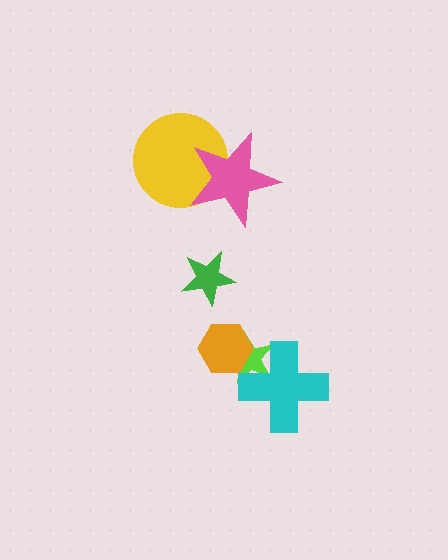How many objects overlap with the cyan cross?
1 object overlaps with the cyan cross.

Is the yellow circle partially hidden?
Yes, it is partially covered by another shape.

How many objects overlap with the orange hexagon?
1 object overlaps with the orange hexagon.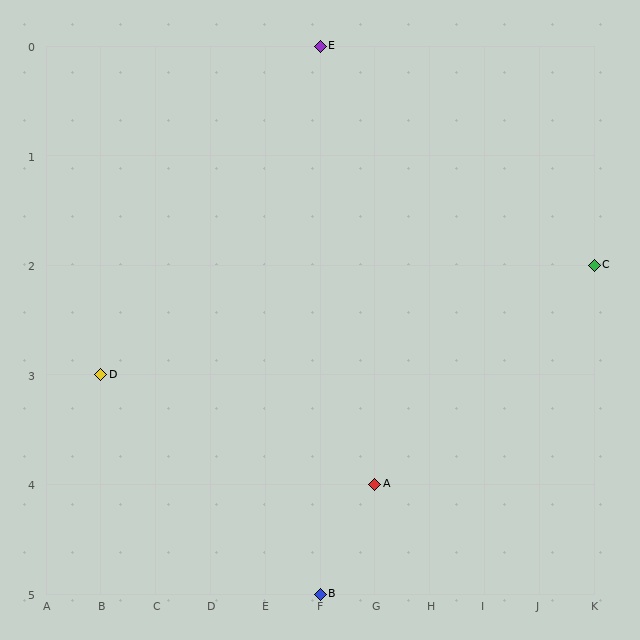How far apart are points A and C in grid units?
Points A and C are 4 columns and 2 rows apart (about 4.5 grid units diagonally).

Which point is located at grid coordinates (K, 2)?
Point C is at (K, 2).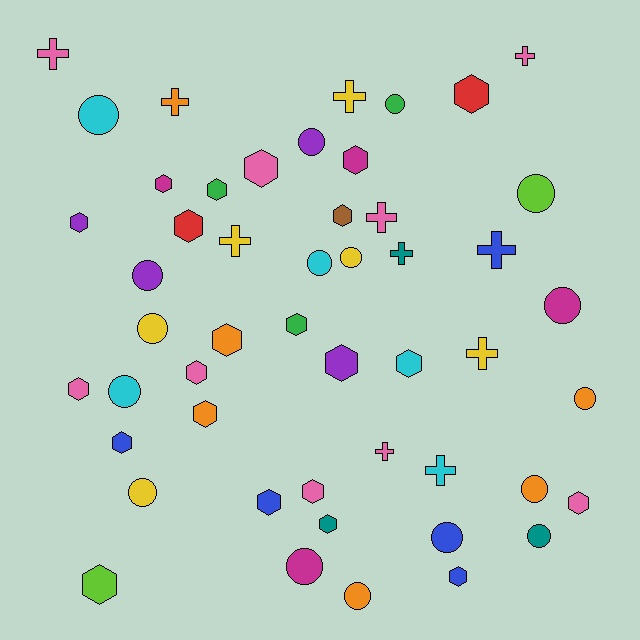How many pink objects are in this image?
There are 9 pink objects.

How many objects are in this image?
There are 50 objects.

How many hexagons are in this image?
There are 22 hexagons.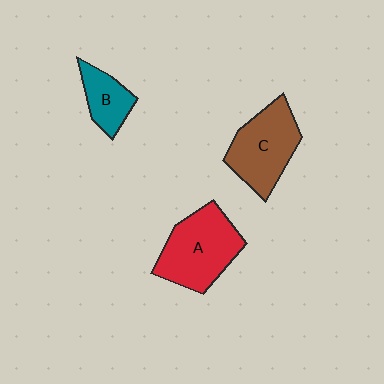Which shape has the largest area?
Shape A (red).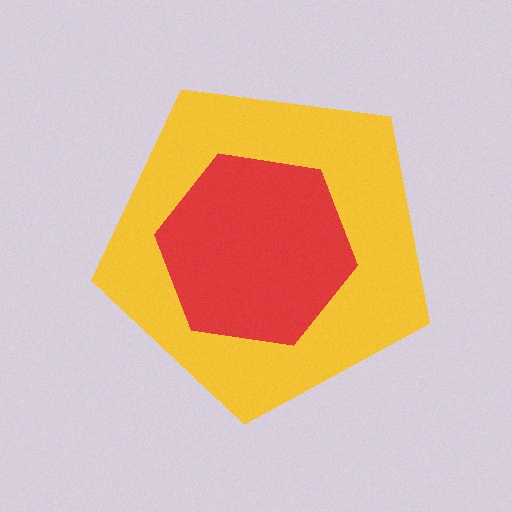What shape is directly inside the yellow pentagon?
The red hexagon.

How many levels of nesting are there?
2.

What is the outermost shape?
The yellow pentagon.